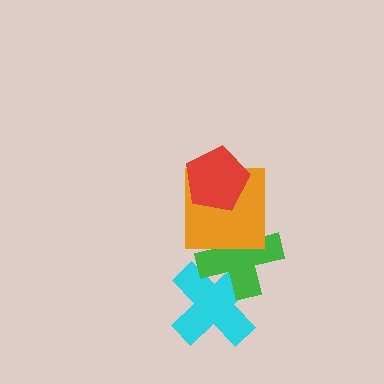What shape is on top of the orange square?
The red pentagon is on top of the orange square.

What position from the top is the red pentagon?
The red pentagon is 1st from the top.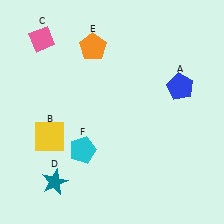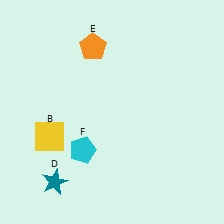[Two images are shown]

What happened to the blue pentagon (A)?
The blue pentagon (A) was removed in Image 2. It was in the top-right area of Image 1.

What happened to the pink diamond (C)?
The pink diamond (C) was removed in Image 2. It was in the top-left area of Image 1.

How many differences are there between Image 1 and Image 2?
There are 2 differences between the two images.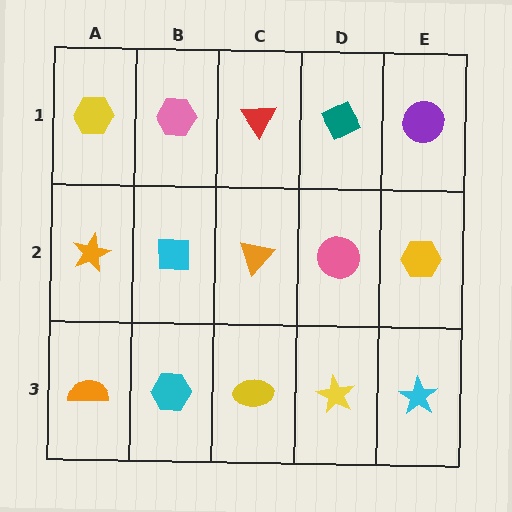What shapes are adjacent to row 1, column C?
An orange triangle (row 2, column C), a pink hexagon (row 1, column B), a teal diamond (row 1, column D).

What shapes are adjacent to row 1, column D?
A pink circle (row 2, column D), a red triangle (row 1, column C), a purple circle (row 1, column E).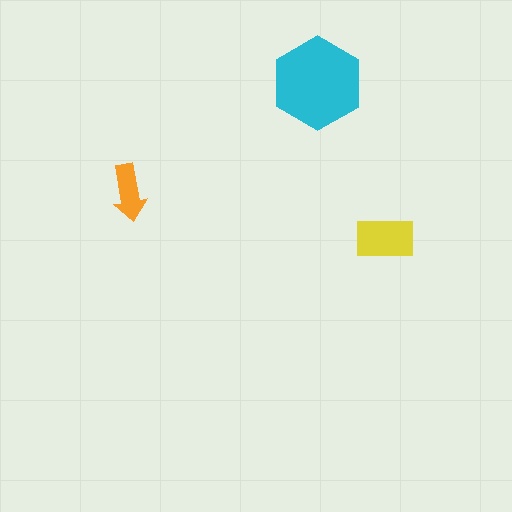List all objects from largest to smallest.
The cyan hexagon, the yellow rectangle, the orange arrow.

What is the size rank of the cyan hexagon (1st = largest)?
1st.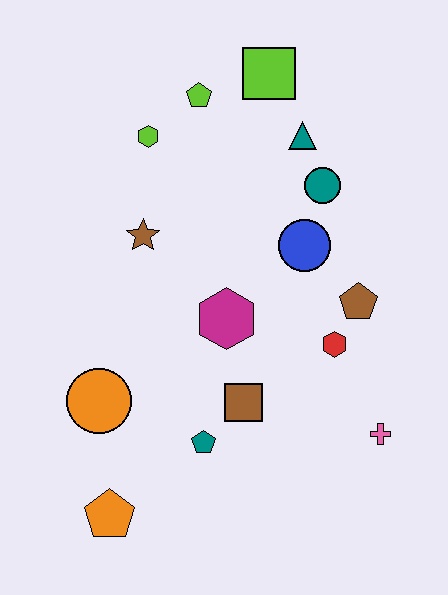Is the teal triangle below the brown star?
No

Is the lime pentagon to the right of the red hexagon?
No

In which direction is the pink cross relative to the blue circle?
The pink cross is below the blue circle.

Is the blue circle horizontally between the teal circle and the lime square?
Yes